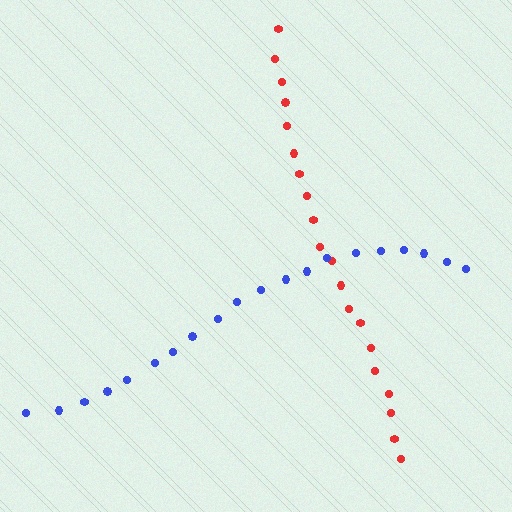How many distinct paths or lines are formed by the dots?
There are 2 distinct paths.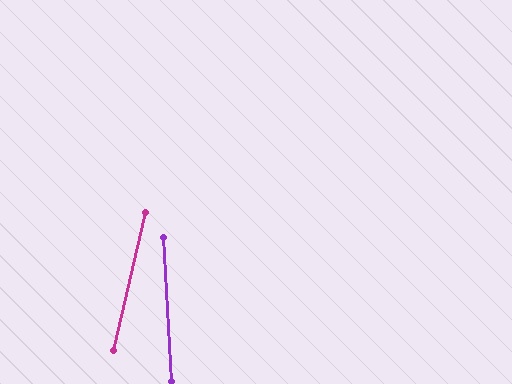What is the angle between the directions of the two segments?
Approximately 16 degrees.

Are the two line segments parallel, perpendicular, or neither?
Neither parallel nor perpendicular — they differ by about 16°.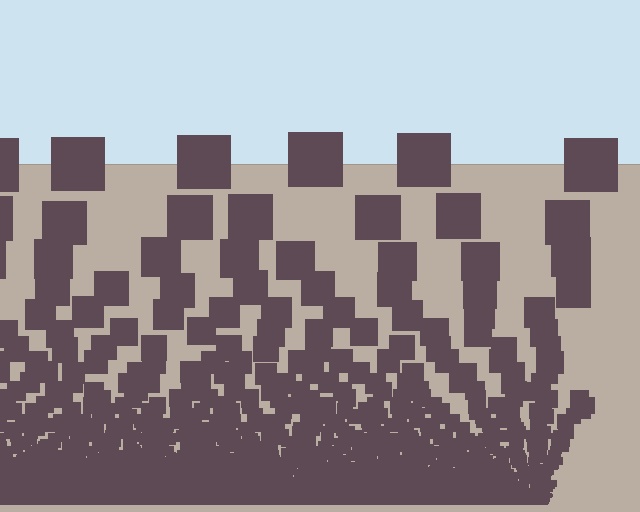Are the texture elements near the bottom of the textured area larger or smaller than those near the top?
Smaller. The gradient is inverted — elements near the bottom are smaller and denser.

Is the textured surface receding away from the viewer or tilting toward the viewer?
The surface appears to tilt toward the viewer. Texture elements get larger and sparser toward the top.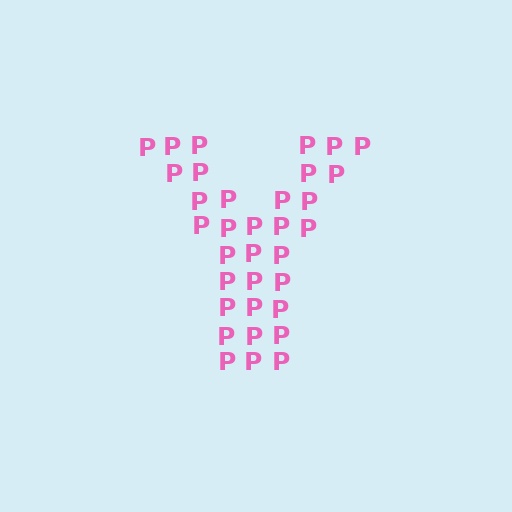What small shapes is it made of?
It is made of small letter P's.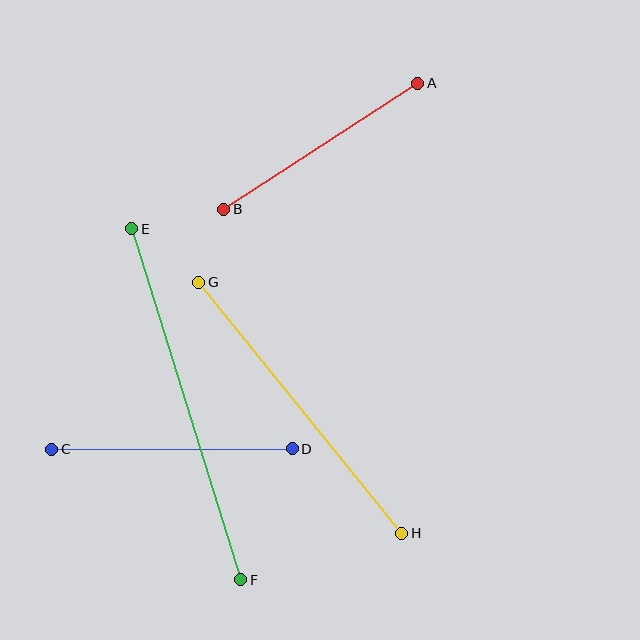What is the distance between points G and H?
The distance is approximately 323 pixels.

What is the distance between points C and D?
The distance is approximately 241 pixels.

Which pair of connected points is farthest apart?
Points E and F are farthest apart.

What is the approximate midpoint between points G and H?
The midpoint is at approximately (300, 408) pixels.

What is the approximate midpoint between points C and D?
The midpoint is at approximately (172, 449) pixels.